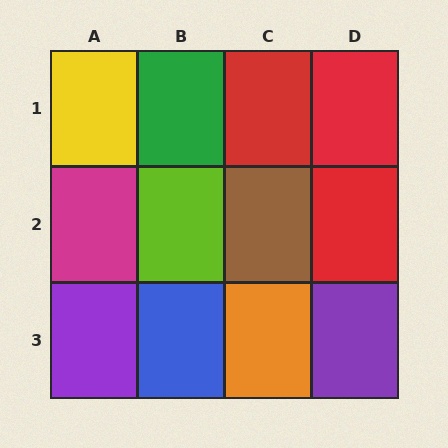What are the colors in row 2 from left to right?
Magenta, lime, brown, red.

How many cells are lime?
1 cell is lime.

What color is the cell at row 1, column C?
Red.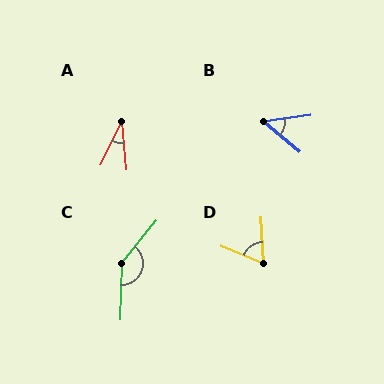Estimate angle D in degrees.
Approximately 64 degrees.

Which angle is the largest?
C, at approximately 142 degrees.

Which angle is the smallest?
A, at approximately 32 degrees.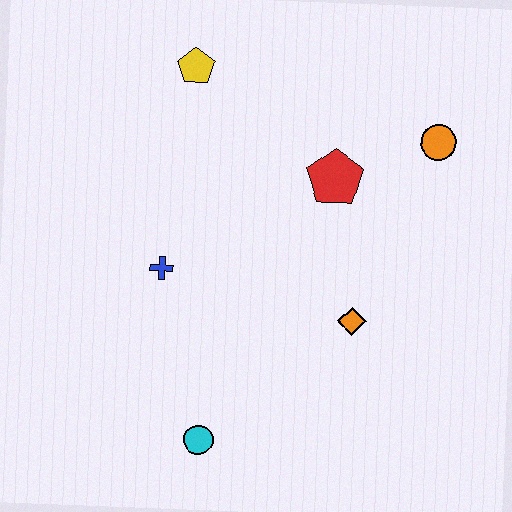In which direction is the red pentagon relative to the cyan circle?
The red pentagon is above the cyan circle.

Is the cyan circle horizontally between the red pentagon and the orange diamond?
No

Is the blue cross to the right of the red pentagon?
No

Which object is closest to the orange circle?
The red pentagon is closest to the orange circle.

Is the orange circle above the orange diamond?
Yes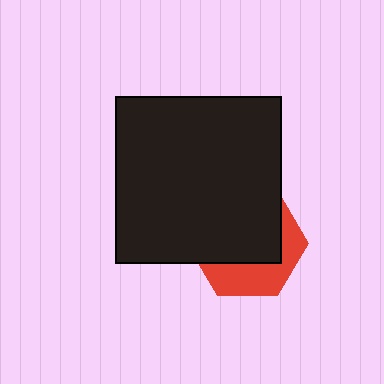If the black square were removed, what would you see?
You would see the complete red hexagon.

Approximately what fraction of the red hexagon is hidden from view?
Roughly 63% of the red hexagon is hidden behind the black square.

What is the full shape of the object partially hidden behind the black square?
The partially hidden object is a red hexagon.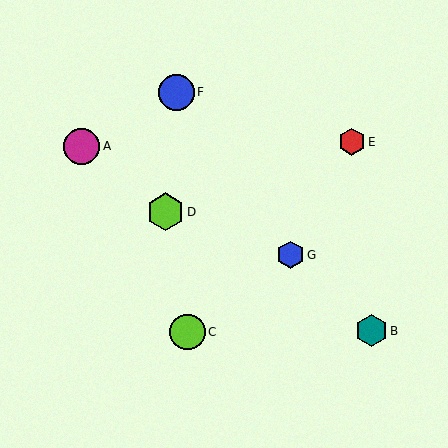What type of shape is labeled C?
Shape C is a lime circle.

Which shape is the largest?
The lime hexagon (labeled D) is the largest.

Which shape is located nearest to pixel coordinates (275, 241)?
The blue hexagon (labeled G) at (290, 255) is nearest to that location.